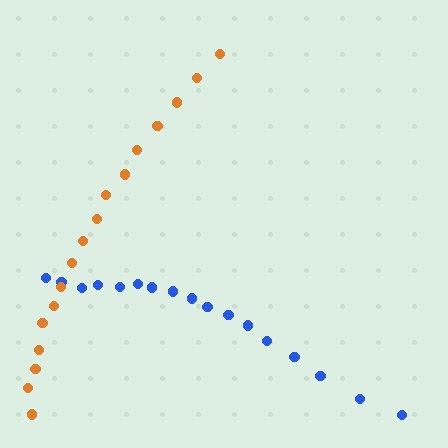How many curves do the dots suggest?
There are 2 distinct paths.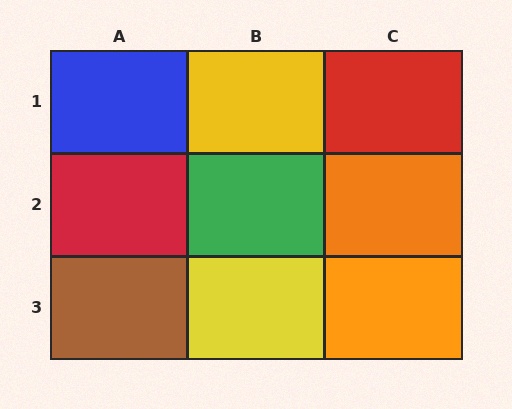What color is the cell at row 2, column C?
Orange.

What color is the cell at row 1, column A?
Blue.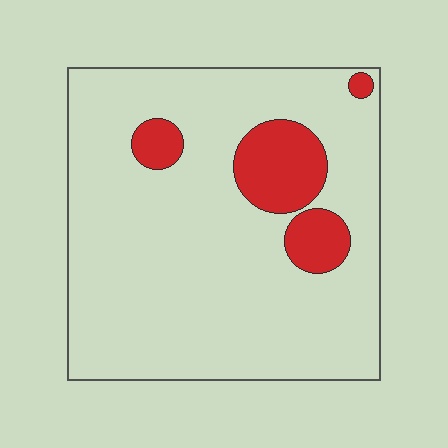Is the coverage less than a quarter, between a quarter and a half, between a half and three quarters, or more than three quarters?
Less than a quarter.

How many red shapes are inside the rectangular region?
4.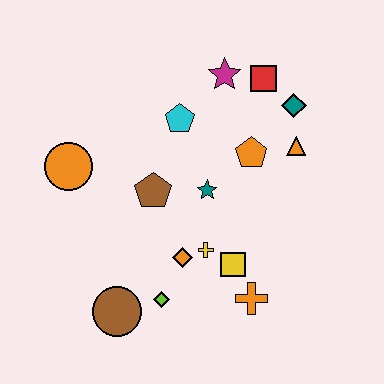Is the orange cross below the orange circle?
Yes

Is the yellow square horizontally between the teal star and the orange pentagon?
Yes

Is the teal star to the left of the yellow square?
Yes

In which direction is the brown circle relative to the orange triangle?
The brown circle is to the left of the orange triangle.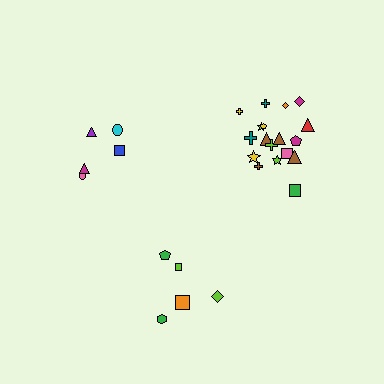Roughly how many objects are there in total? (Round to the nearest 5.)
Roughly 30 objects in total.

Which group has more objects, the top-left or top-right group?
The top-right group.